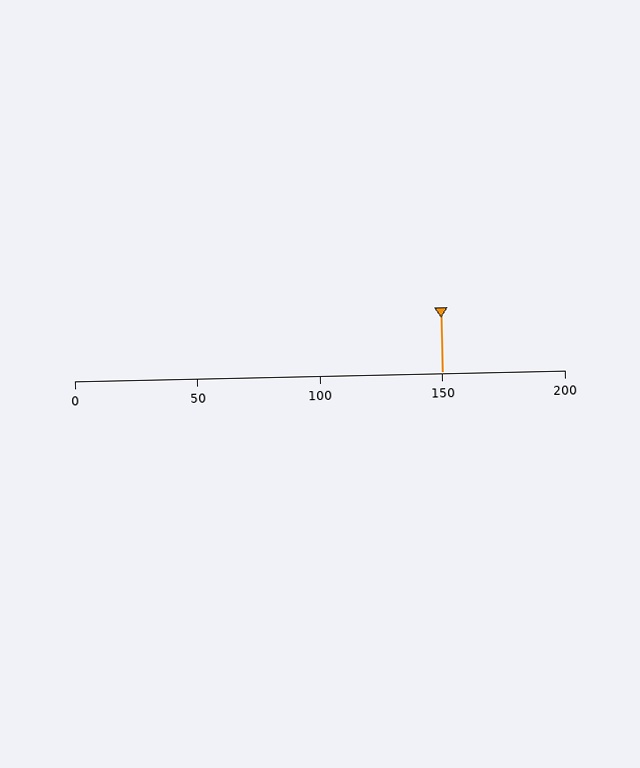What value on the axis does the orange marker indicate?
The marker indicates approximately 150.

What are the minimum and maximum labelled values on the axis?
The axis runs from 0 to 200.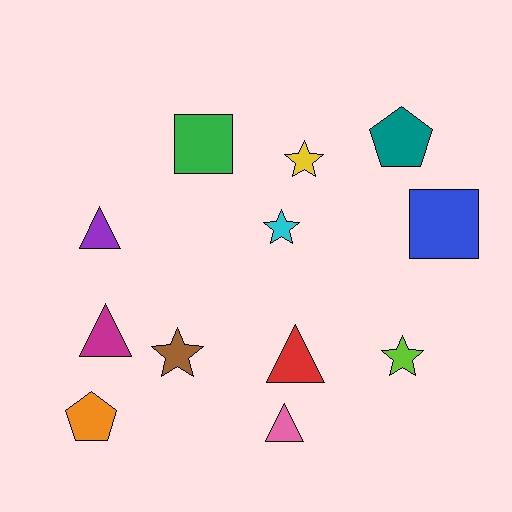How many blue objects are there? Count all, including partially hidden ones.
There is 1 blue object.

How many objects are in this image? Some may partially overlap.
There are 12 objects.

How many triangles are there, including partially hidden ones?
There are 4 triangles.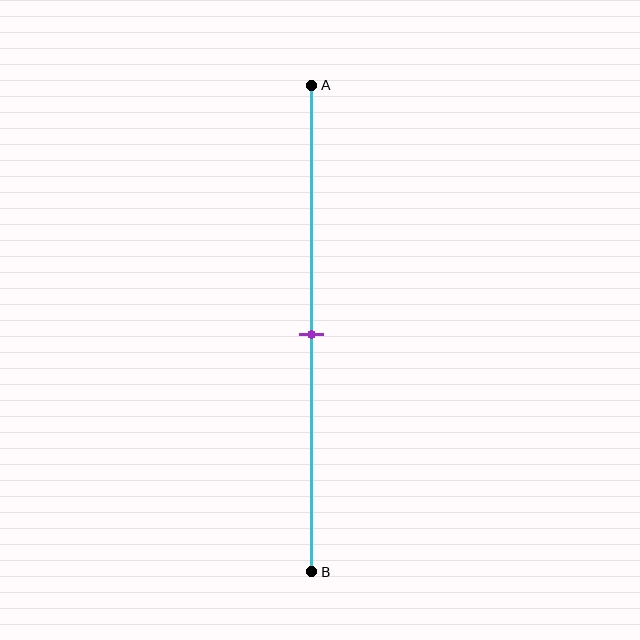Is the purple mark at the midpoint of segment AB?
Yes, the mark is approximately at the midpoint.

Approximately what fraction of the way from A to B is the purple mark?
The purple mark is approximately 50% of the way from A to B.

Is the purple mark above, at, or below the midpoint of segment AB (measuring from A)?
The purple mark is approximately at the midpoint of segment AB.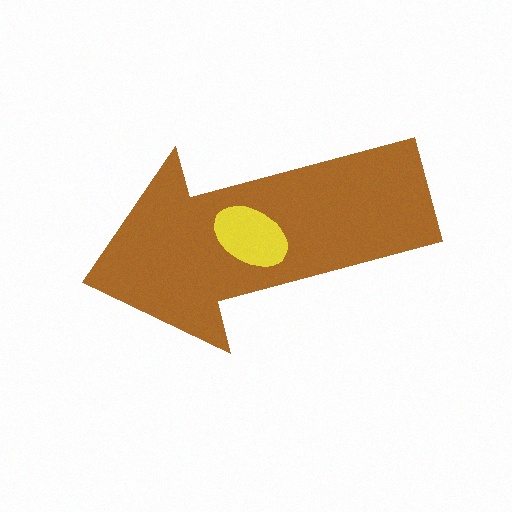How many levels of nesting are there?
2.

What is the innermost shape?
The yellow ellipse.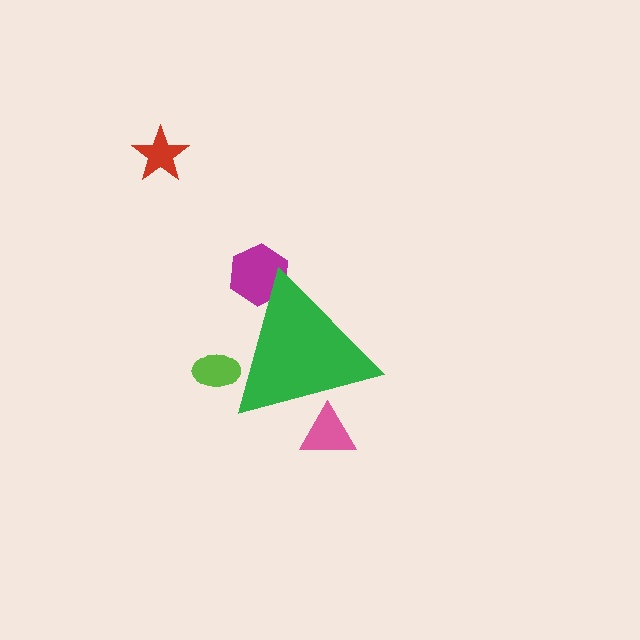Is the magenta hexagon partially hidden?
Yes, the magenta hexagon is partially hidden behind the green triangle.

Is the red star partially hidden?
No, the red star is fully visible.